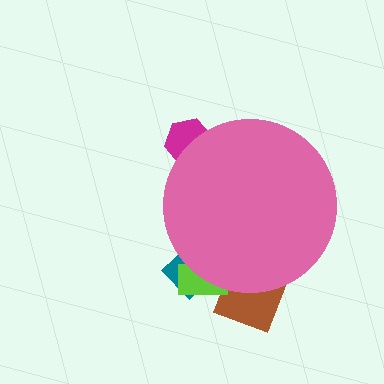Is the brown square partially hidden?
Yes, the brown square is partially hidden behind the pink circle.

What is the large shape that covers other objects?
A pink circle.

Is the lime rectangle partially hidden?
Yes, the lime rectangle is partially hidden behind the pink circle.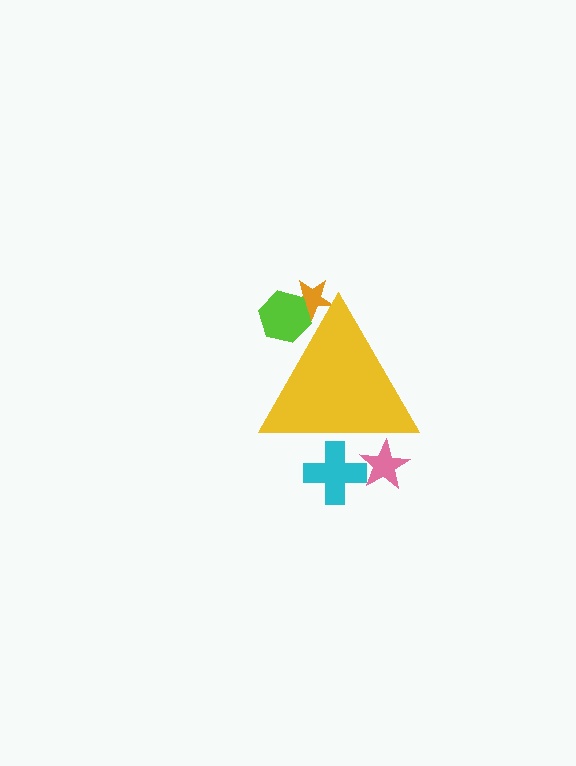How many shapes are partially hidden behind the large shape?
4 shapes are partially hidden.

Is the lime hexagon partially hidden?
Yes, the lime hexagon is partially hidden behind the yellow triangle.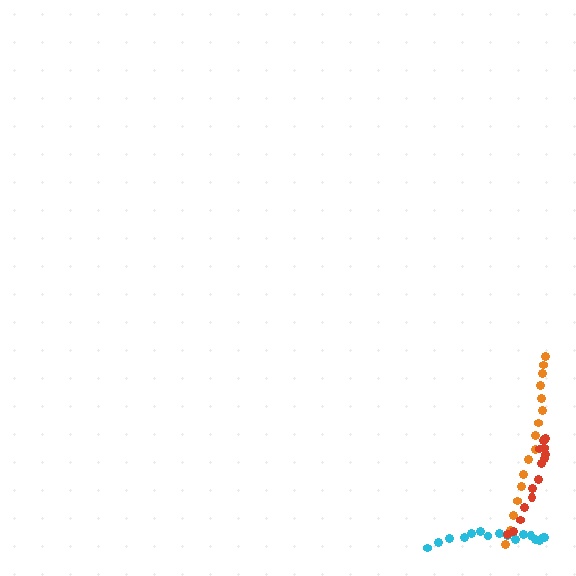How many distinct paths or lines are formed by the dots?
There are 3 distinct paths.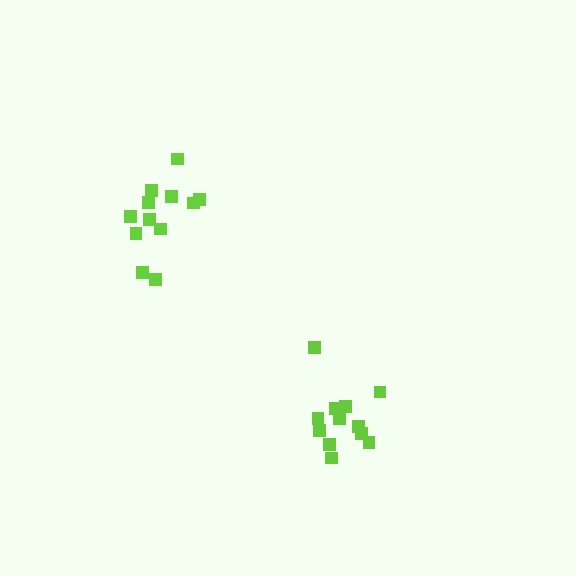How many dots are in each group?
Group 1: 12 dots, Group 2: 12 dots (24 total).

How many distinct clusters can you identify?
There are 2 distinct clusters.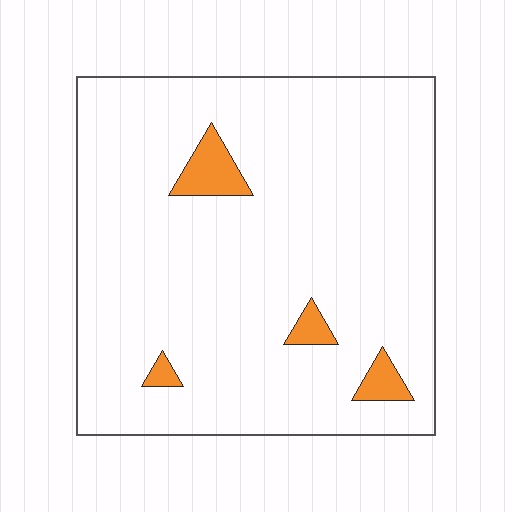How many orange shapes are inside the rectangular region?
4.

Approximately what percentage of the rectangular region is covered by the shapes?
Approximately 5%.